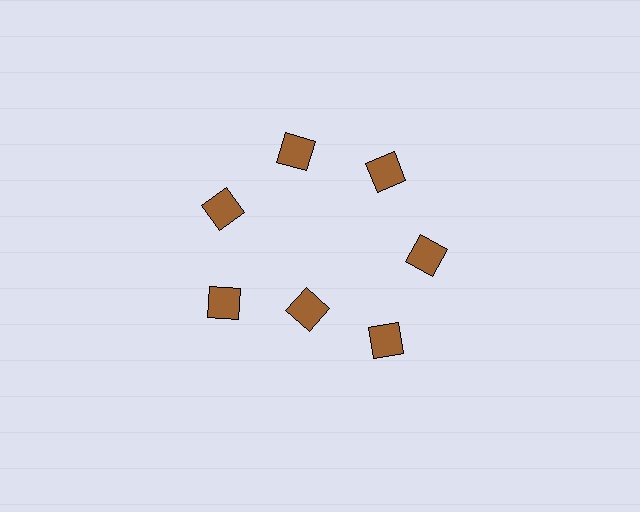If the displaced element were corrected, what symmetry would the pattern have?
It would have 7-fold rotational symmetry — the pattern would map onto itself every 51 degrees.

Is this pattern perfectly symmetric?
No. The 7 brown diamonds are arranged in a ring, but one element near the 6 o'clock position is pulled inward toward the center, breaking the 7-fold rotational symmetry.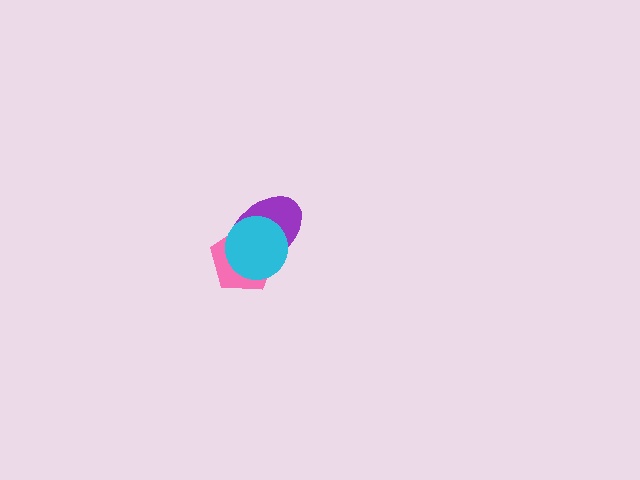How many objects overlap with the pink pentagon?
2 objects overlap with the pink pentagon.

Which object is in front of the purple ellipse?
The cyan circle is in front of the purple ellipse.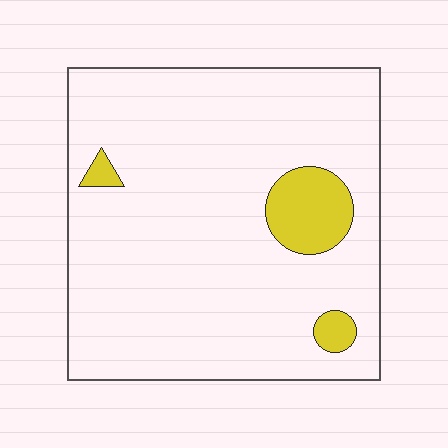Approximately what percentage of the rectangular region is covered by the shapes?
Approximately 10%.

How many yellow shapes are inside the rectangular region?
3.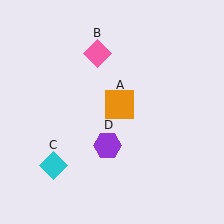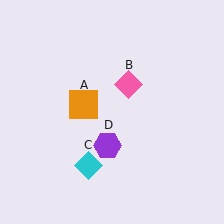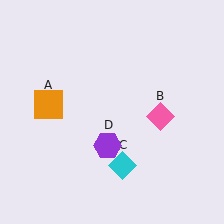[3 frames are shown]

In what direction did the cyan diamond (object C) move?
The cyan diamond (object C) moved right.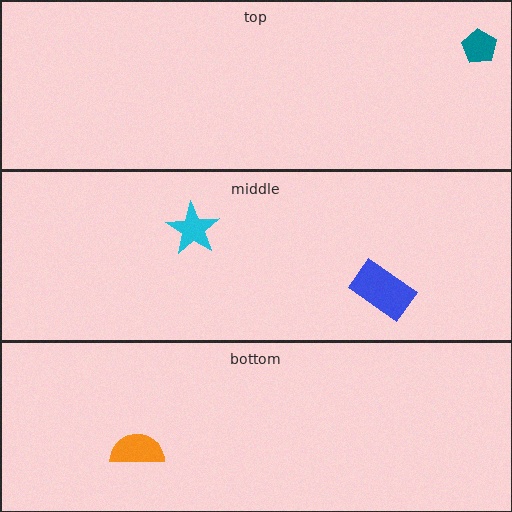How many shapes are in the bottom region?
1.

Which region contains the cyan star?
The middle region.